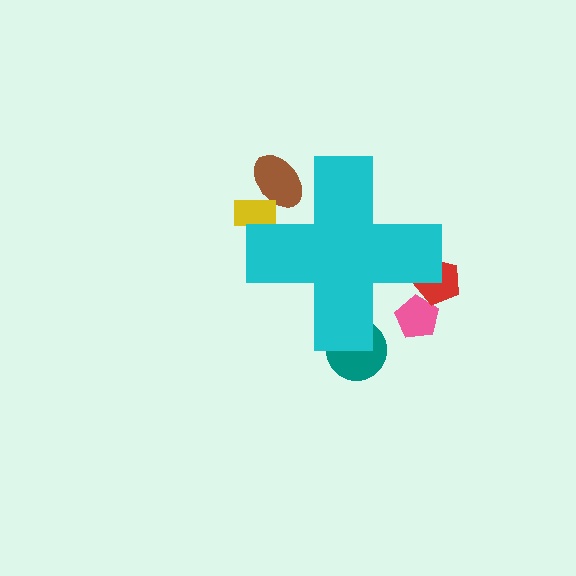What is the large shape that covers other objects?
A cyan cross.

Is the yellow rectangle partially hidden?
Yes, the yellow rectangle is partially hidden behind the cyan cross.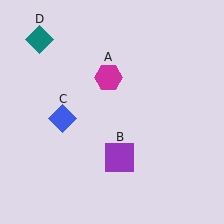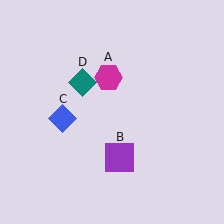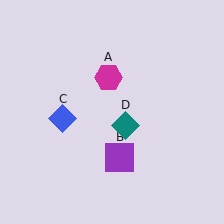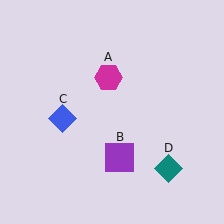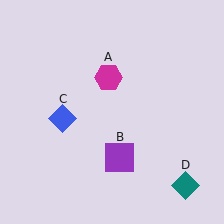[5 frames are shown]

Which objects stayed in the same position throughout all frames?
Magenta hexagon (object A) and purple square (object B) and blue diamond (object C) remained stationary.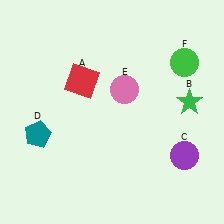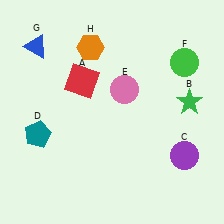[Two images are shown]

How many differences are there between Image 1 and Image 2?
There are 2 differences between the two images.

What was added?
A blue triangle (G), an orange hexagon (H) were added in Image 2.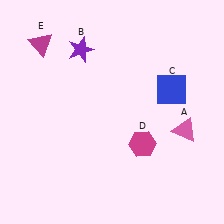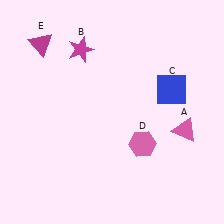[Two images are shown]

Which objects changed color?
B changed from purple to magenta. D changed from magenta to pink.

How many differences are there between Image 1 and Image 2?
There are 2 differences between the two images.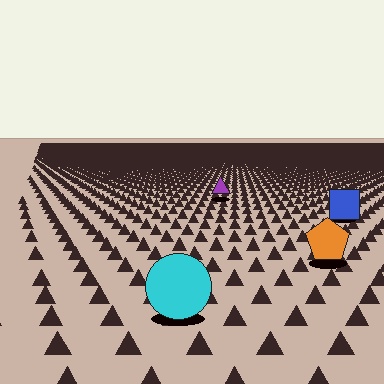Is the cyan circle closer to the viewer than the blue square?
Yes. The cyan circle is closer — you can tell from the texture gradient: the ground texture is coarser near it.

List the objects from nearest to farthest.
From nearest to farthest: the cyan circle, the orange pentagon, the blue square, the purple triangle.